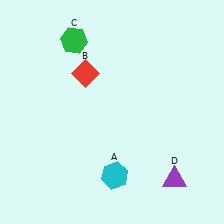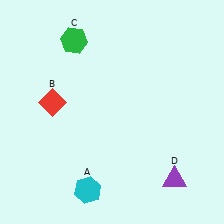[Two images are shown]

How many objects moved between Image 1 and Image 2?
2 objects moved between the two images.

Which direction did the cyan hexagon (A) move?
The cyan hexagon (A) moved left.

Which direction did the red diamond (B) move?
The red diamond (B) moved left.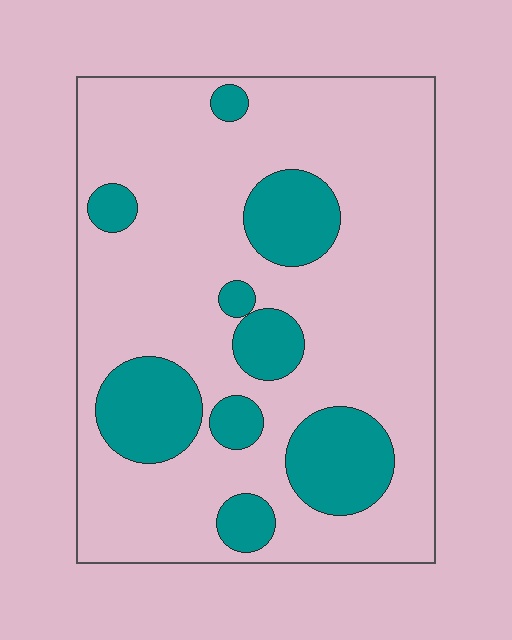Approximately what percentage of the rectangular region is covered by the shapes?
Approximately 25%.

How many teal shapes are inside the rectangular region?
9.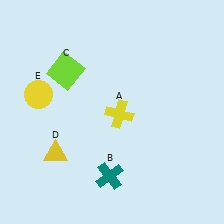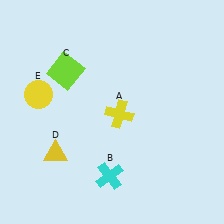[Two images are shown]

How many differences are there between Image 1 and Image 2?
There is 1 difference between the two images.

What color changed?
The cross (B) changed from teal in Image 1 to cyan in Image 2.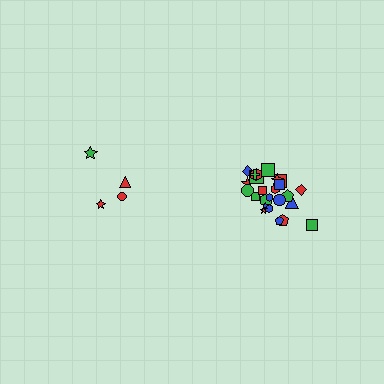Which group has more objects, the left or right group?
The right group.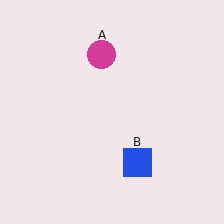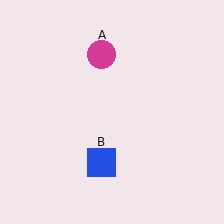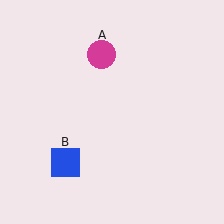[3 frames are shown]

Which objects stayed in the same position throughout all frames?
Magenta circle (object A) remained stationary.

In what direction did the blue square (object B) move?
The blue square (object B) moved left.